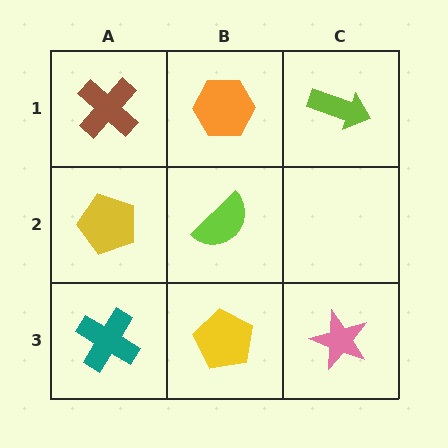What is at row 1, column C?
A lime arrow.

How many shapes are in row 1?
3 shapes.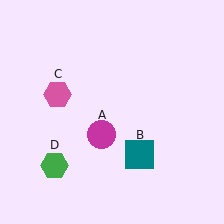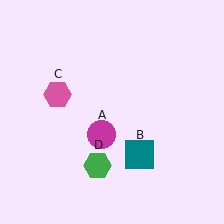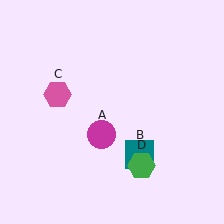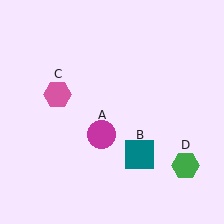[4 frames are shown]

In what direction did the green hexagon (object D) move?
The green hexagon (object D) moved right.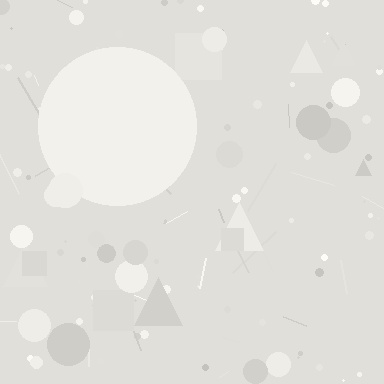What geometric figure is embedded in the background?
A circle is embedded in the background.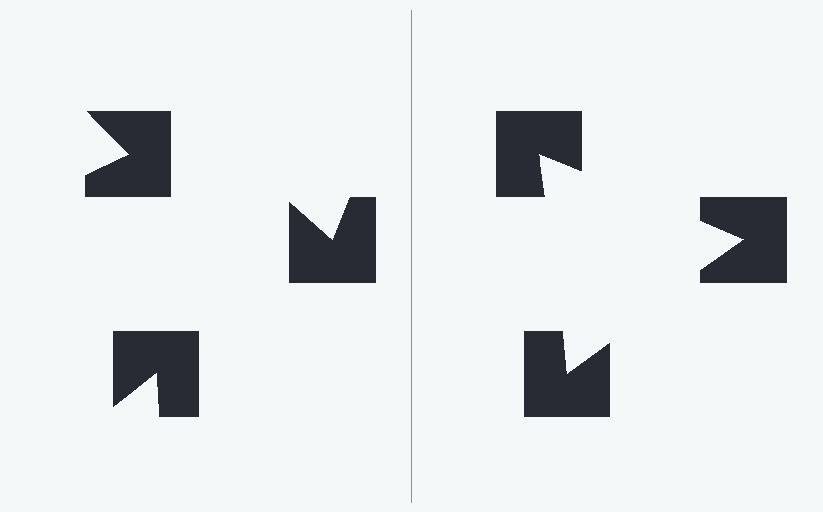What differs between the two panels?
The notched squares are positioned identically on both sides; only the wedge orientations differ. On the right they align to a triangle; on the left they are misaligned.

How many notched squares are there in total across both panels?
6 — 3 on each side.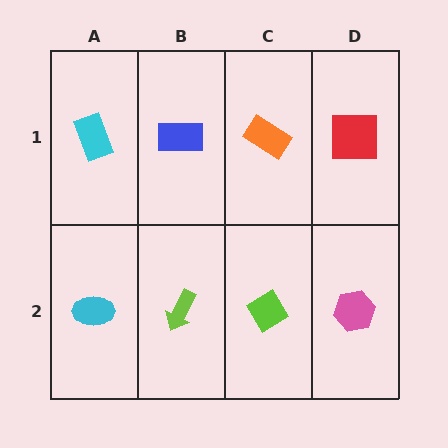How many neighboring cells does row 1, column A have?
2.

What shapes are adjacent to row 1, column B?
A lime arrow (row 2, column B), a cyan rectangle (row 1, column A), an orange rectangle (row 1, column C).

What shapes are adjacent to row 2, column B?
A blue rectangle (row 1, column B), a cyan ellipse (row 2, column A), a lime diamond (row 2, column C).